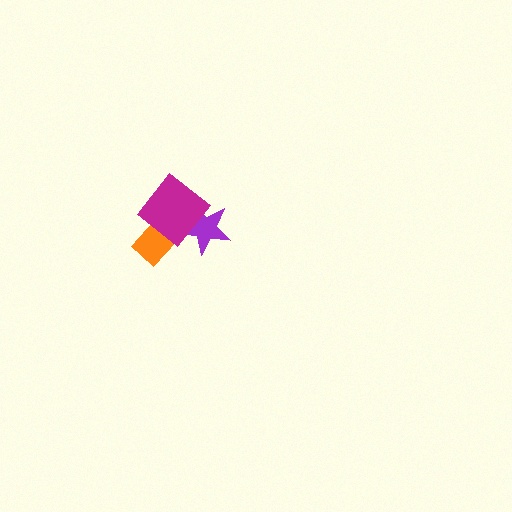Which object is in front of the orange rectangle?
The magenta diamond is in front of the orange rectangle.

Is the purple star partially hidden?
Yes, it is partially covered by another shape.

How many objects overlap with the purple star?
2 objects overlap with the purple star.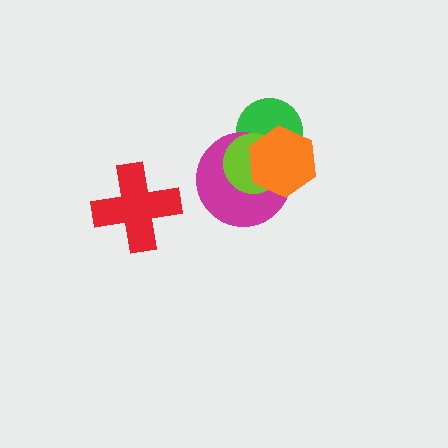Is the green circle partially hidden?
Yes, it is partially covered by another shape.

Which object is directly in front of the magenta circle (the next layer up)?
The lime circle is directly in front of the magenta circle.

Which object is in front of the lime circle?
The orange hexagon is in front of the lime circle.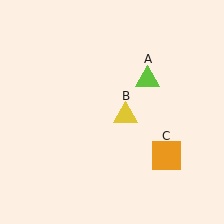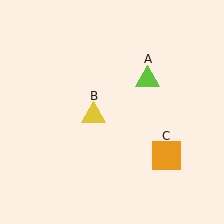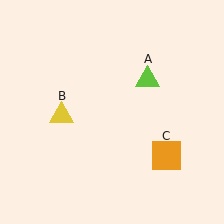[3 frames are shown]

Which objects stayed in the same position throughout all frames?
Lime triangle (object A) and orange square (object C) remained stationary.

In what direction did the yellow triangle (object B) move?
The yellow triangle (object B) moved left.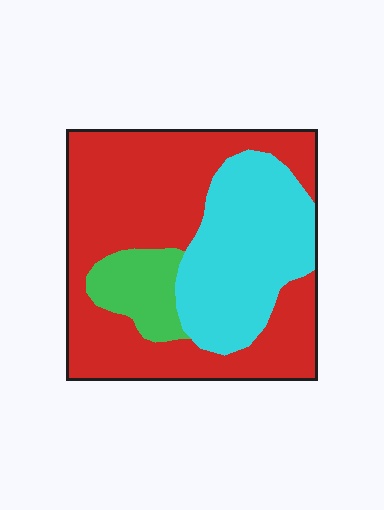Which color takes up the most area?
Red, at roughly 60%.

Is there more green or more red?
Red.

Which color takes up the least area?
Green, at roughly 10%.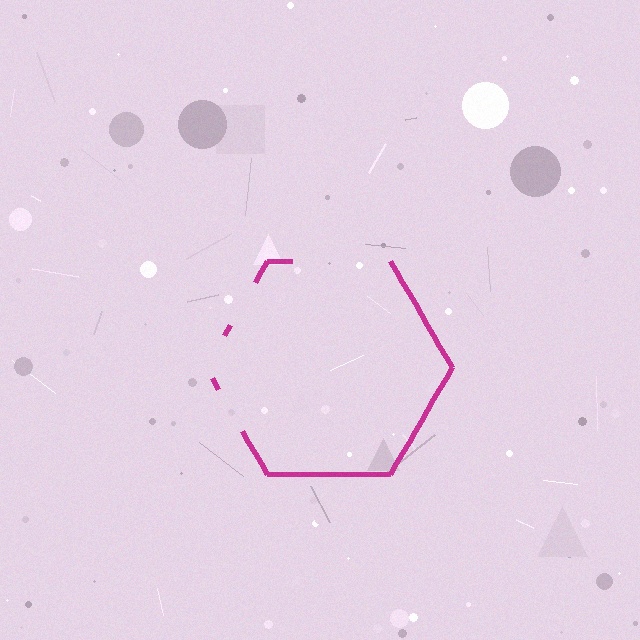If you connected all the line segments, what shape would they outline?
They would outline a hexagon.